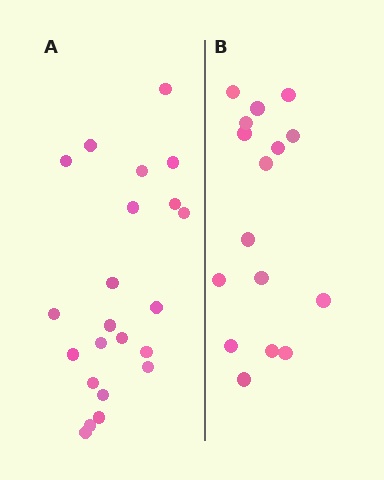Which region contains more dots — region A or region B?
Region A (the left region) has more dots.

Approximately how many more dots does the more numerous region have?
Region A has about 6 more dots than region B.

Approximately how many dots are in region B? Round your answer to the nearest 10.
About 20 dots. (The exact count is 16, which rounds to 20.)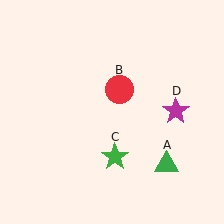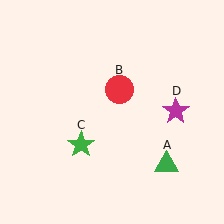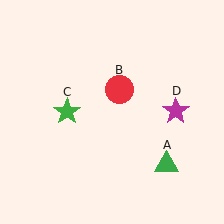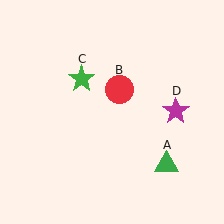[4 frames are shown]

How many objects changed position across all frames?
1 object changed position: green star (object C).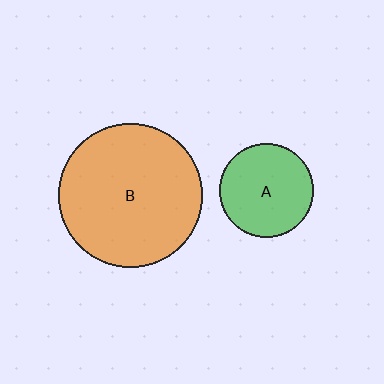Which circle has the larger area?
Circle B (orange).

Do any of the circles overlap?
No, none of the circles overlap.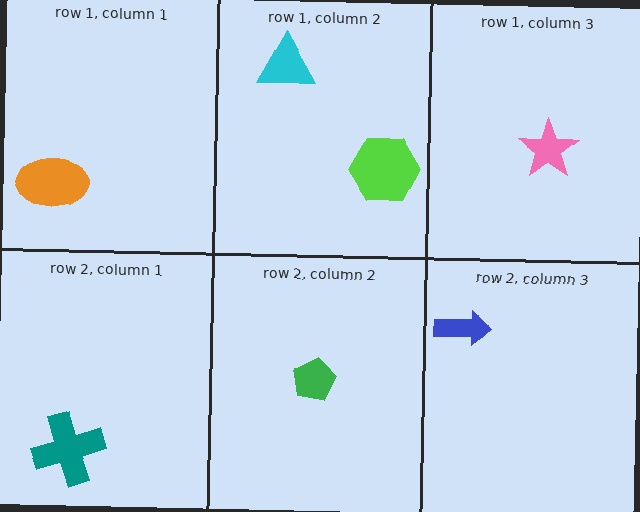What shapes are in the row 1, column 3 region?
The pink star.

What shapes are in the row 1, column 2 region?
The lime hexagon, the cyan triangle.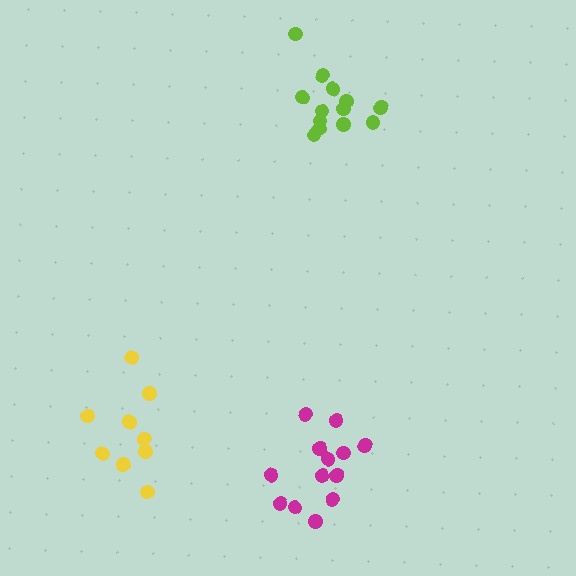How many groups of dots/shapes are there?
There are 3 groups.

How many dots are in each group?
Group 1: 13 dots, Group 2: 13 dots, Group 3: 9 dots (35 total).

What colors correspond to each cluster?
The clusters are colored: magenta, lime, yellow.